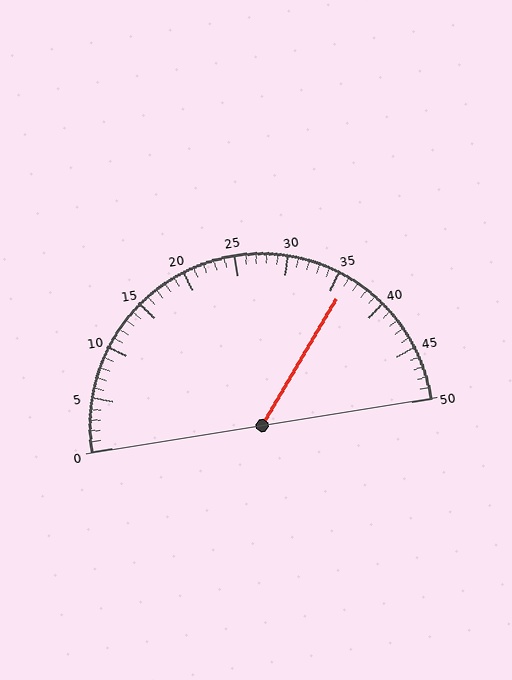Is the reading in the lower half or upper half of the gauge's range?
The reading is in the upper half of the range (0 to 50).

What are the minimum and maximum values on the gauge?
The gauge ranges from 0 to 50.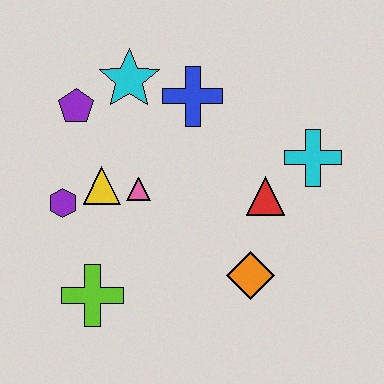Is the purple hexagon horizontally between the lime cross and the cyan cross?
No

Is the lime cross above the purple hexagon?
No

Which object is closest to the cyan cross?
The red triangle is closest to the cyan cross.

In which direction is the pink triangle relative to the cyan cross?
The pink triangle is to the left of the cyan cross.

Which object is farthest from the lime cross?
The cyan cross is farthest from the lime cross.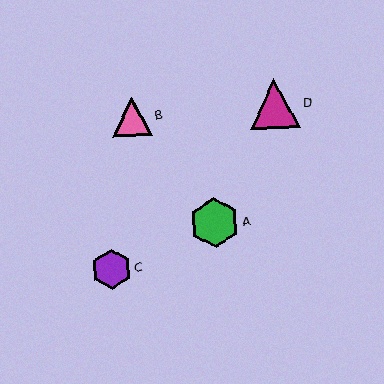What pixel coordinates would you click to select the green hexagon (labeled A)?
Click at (215, 223) to select the green hexagon A.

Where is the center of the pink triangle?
The center of the pink triangle is at (132, 117).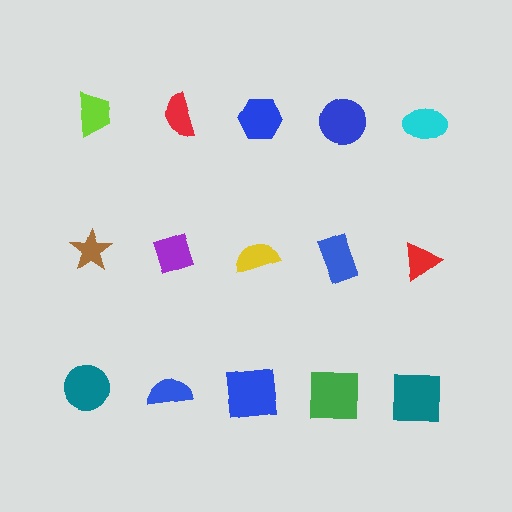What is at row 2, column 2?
A purple diamond.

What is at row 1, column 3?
A blue hexagon.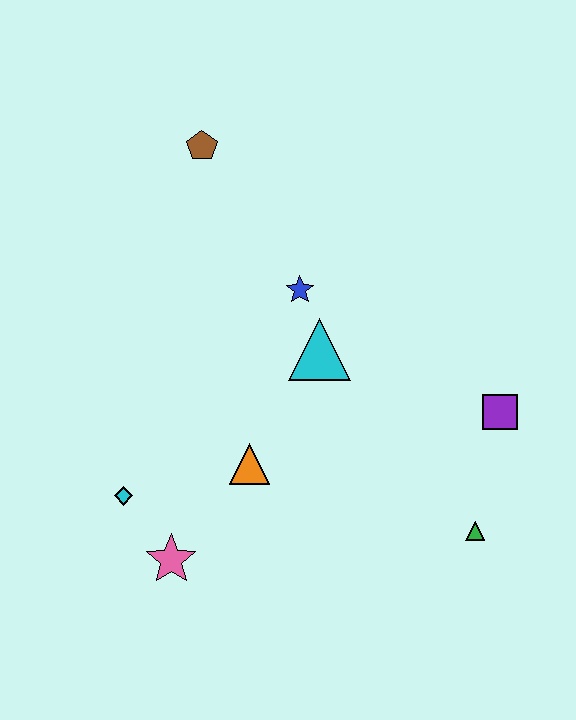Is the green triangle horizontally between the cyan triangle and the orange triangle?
No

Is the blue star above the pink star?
Yes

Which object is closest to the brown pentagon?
The blue star is closest to the brown pentagon.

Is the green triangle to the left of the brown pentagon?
No